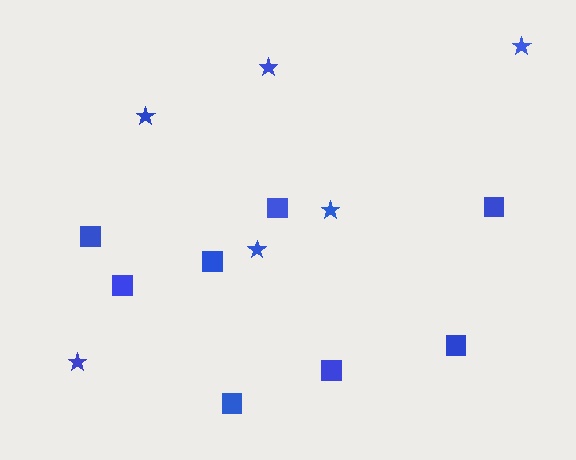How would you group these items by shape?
There are 2 groups: one group of squares (8) and one group of stars (6).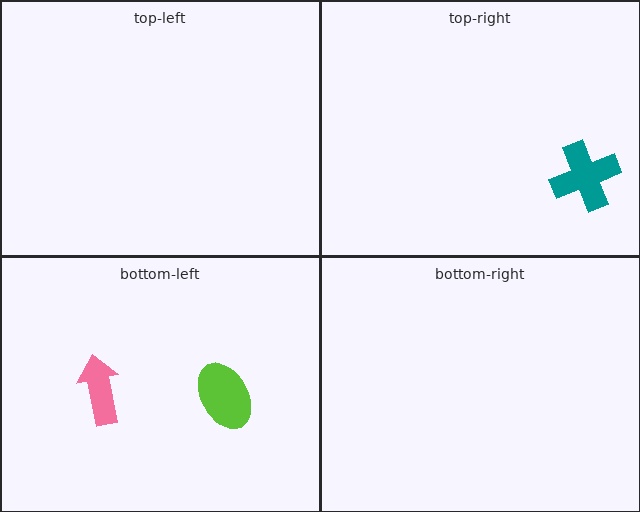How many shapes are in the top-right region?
1.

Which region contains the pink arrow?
The bottom-left region.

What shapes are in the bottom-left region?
The pink arrow, the lime ellipse.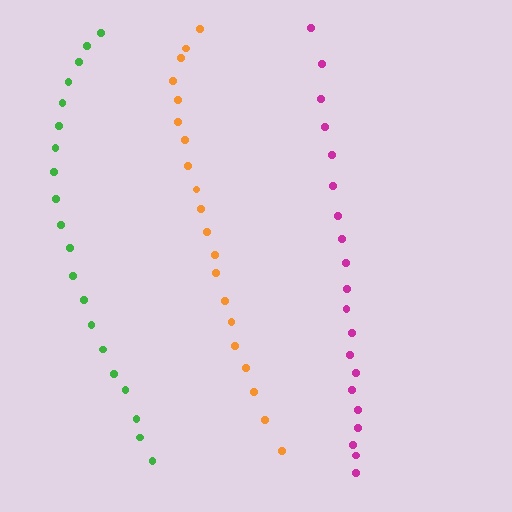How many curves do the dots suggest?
There are 3 distinct paths.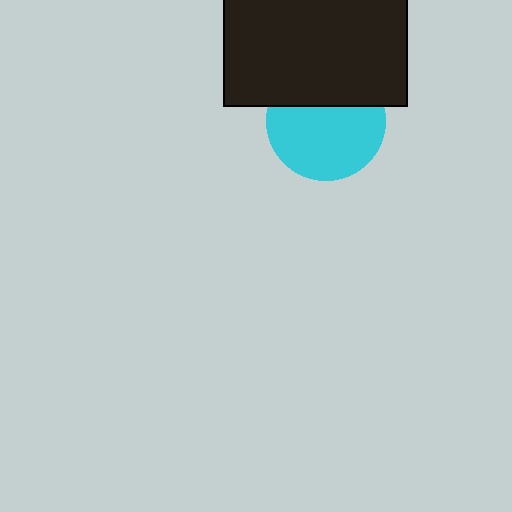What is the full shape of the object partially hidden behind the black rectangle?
The partially hidden object is a cyan circle.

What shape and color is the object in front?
The object in front is a black rectangle.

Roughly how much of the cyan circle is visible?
About half of it is visible (roughly 64%).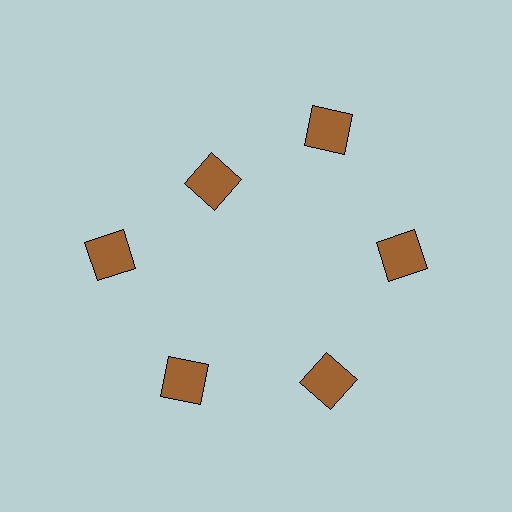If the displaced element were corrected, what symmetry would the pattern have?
It would have 6-fold rotational symmetry — the pattern would map onto itself every 60 degrees.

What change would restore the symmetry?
The symmetry would be restored by moving it outward, back onto the ring so that all 6 squares sit at equal angles and equal distance from the center.